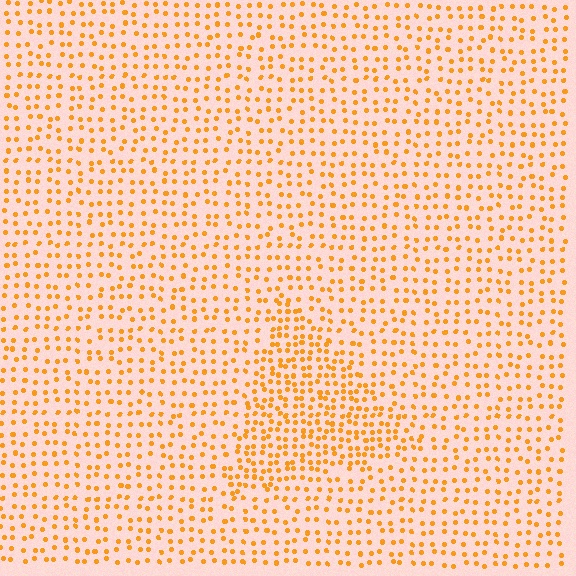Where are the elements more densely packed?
The elements are more densely packed inside the triangle boundary.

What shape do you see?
I see a triangle.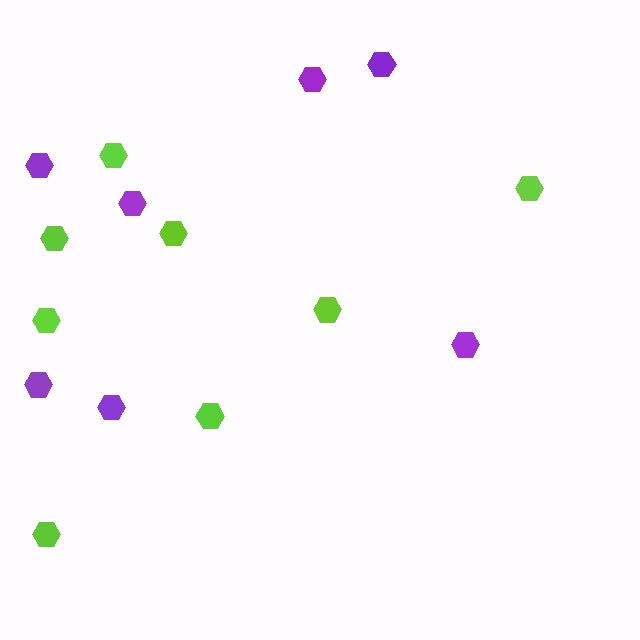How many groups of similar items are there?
There are 2 groups: one group of purple hexagons (7) and one group of lime hexagons (8).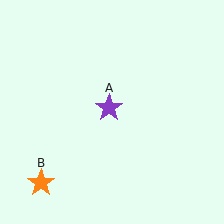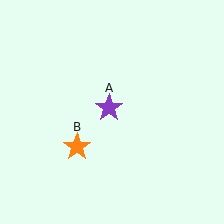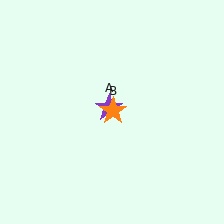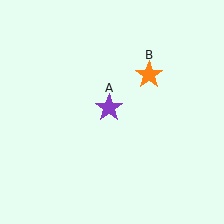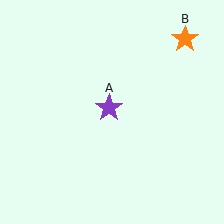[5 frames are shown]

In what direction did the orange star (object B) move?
The orange star (object B) moved up and to the right.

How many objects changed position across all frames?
1 object changed position: orange star (object B).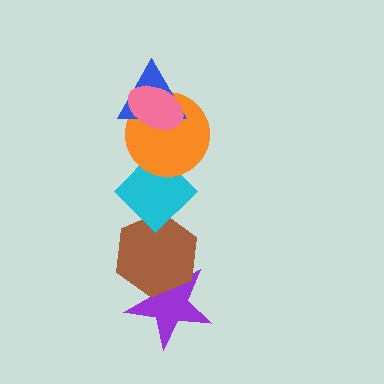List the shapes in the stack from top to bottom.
From top to bottom: the pink ellipse, the blue triangle, the orange circle, the cyan diamond, the brown hexagon, the purple star.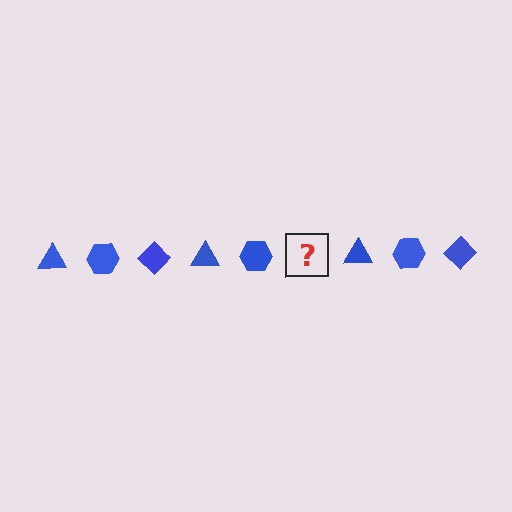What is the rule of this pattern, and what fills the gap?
The rule is that the pattern cycles through triangle, hexagon, diamond shapes in blue. The gap should be filled with a blue diamond.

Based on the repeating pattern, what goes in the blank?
The blank should be a blue diamond.